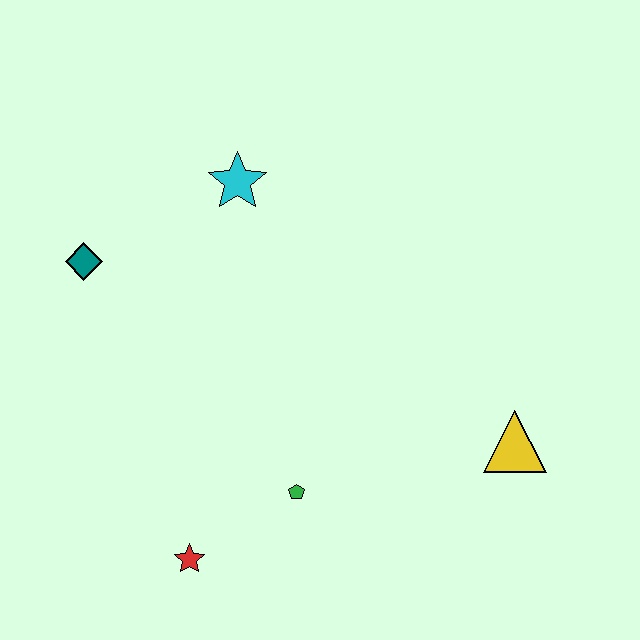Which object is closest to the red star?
The green pentagon is closest to the red star.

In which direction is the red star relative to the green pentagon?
The red star is to the left of the green pentagon.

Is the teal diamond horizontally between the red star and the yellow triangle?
No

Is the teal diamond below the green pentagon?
No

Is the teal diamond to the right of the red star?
No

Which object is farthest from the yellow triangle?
The teal diamond is farthest from the yellow triangle.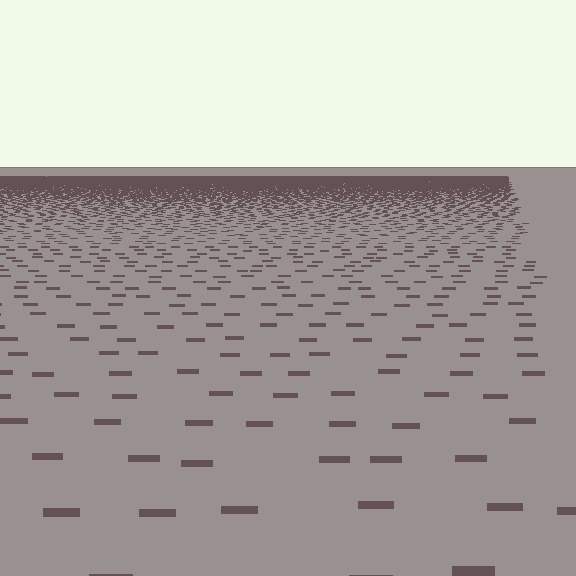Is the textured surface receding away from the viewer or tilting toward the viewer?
The surface is receding away from the viewer. Texture elements get smaller and denser toward the top.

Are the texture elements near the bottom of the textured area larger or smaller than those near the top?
Larger. Near the bottom, elements are closer to the viewer and appear at a bigger on-screen size.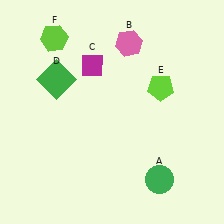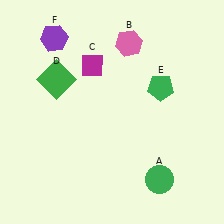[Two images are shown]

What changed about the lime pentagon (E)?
In Image 1, E is lime. In Image 2, it changed to green.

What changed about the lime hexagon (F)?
In Image 1, F is lime. In Image 2, it changed to purple.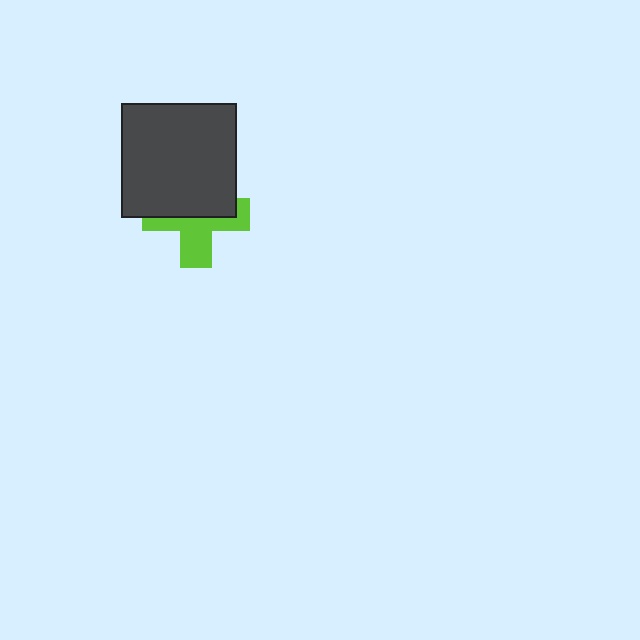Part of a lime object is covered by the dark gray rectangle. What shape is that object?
It is a cross.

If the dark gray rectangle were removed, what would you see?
You would see the complete lime cross.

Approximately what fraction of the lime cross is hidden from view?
Roughly 52% of the lime cross is hidden behind the dark gray rectangle.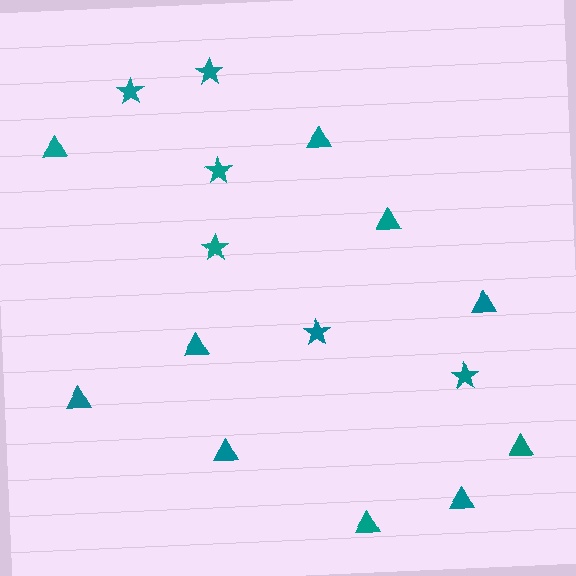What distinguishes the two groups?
There are 2 groups: one group of triangles (10) and one group of stars (6).